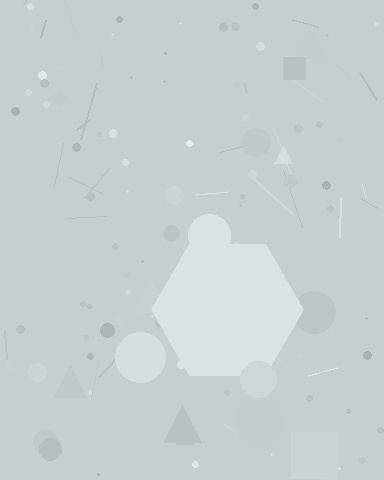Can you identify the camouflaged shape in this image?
The camouflaged shape is a hexagon.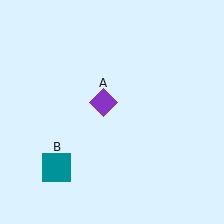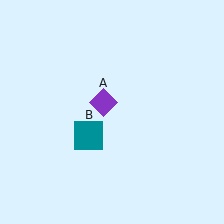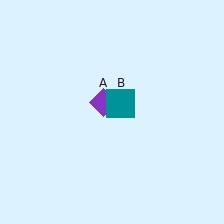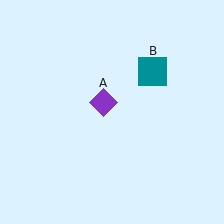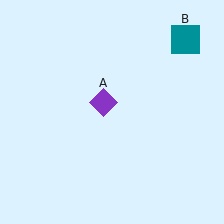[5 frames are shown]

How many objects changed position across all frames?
1 object changed position: teal square (object B).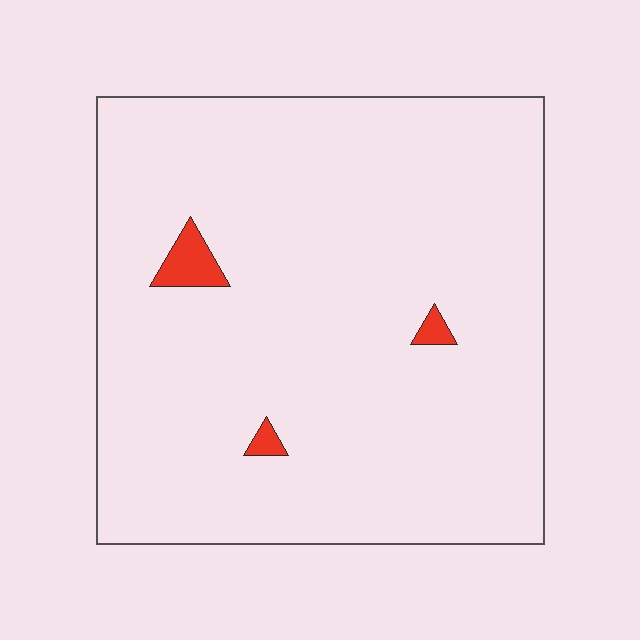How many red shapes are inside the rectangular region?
3.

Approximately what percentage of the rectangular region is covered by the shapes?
Approximately 0%.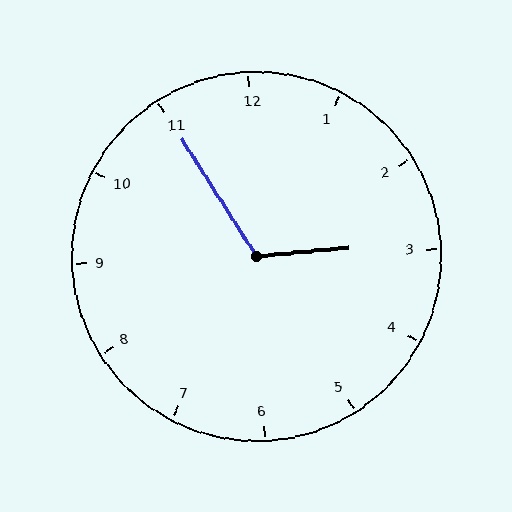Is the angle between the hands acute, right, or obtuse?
It is obtuse.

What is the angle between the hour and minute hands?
Approximately 118 degrees.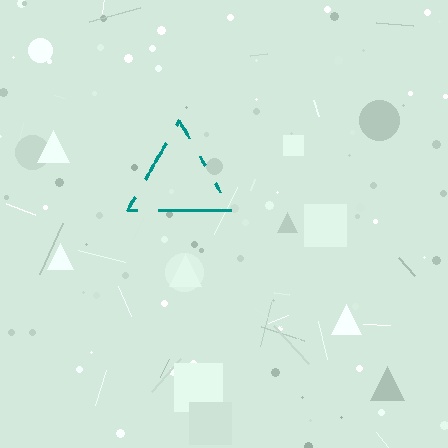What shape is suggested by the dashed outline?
The dashed outline suggests a triangle.